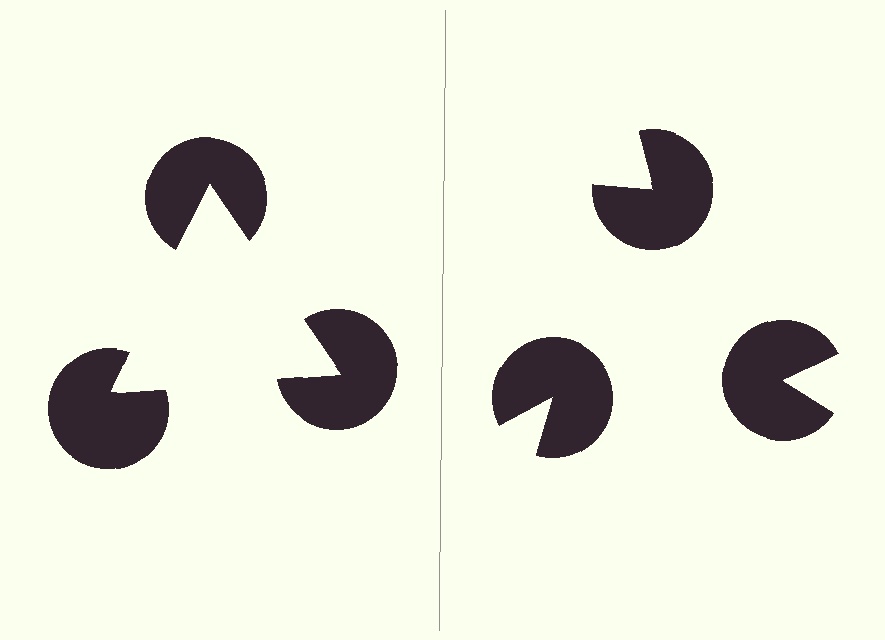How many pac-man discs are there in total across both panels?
6 — 3 on each side.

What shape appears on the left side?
An illusory triangle.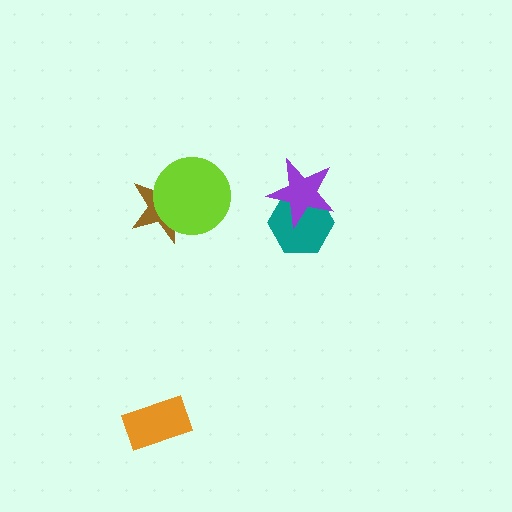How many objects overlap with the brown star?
1 object overlaps with the brown star.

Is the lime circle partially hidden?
No, no other shape covers it.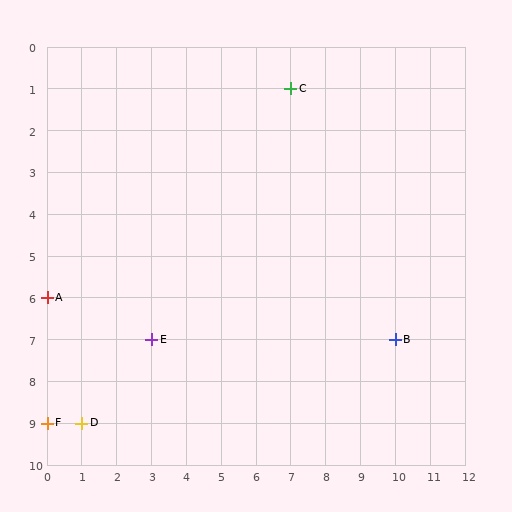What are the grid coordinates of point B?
Point B is at grid coordinates (10, 7).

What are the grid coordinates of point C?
Point C is at grid coordinates (7, 1).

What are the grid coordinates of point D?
Point D is at grid coordinates (1, 9).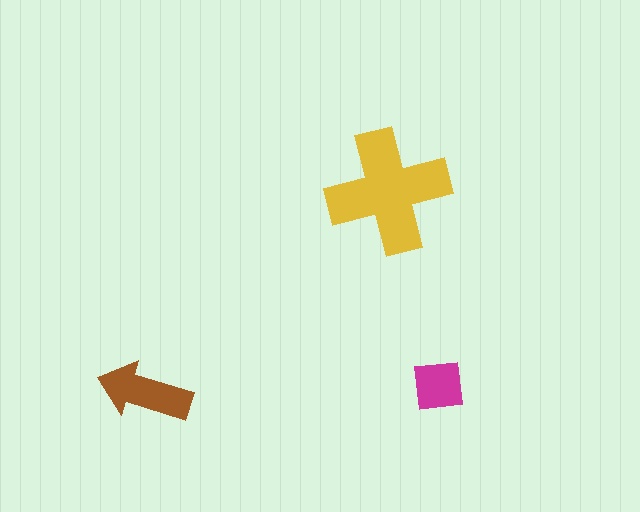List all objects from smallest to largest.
The magenta square, the brown arrow, the yellow cross.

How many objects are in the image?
There are 3 objects in the image.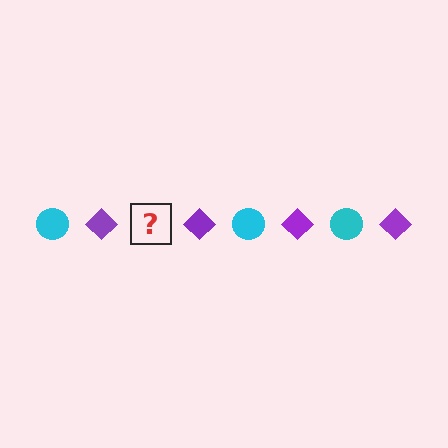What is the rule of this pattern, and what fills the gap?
The rule is that the pattern alternates between cyan circle and purple diamond. The gap should be filled with a cyan circle.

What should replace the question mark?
The question mark should be replaced with a cyan circle.